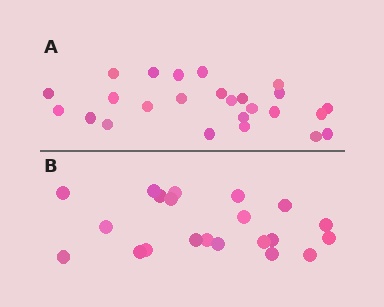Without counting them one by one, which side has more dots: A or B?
Region A (the top region) has more dots.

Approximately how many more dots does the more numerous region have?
Region A has about 4 more dots than region B.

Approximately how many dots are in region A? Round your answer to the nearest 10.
About 20 dots. (The exact count is 25, which rounds to 20.)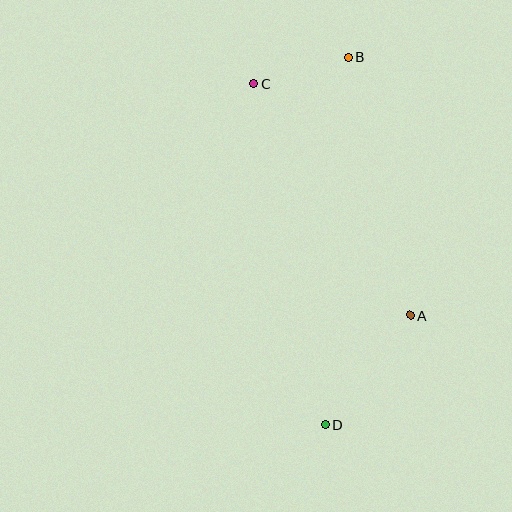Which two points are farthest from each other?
Points B and D are farthest from each other.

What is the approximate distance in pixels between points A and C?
The distance between A and C is approximately 280 pixels.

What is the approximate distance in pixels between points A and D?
The distance between A and D is approximately 139 pixels.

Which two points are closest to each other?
Points B and C are closest to each other.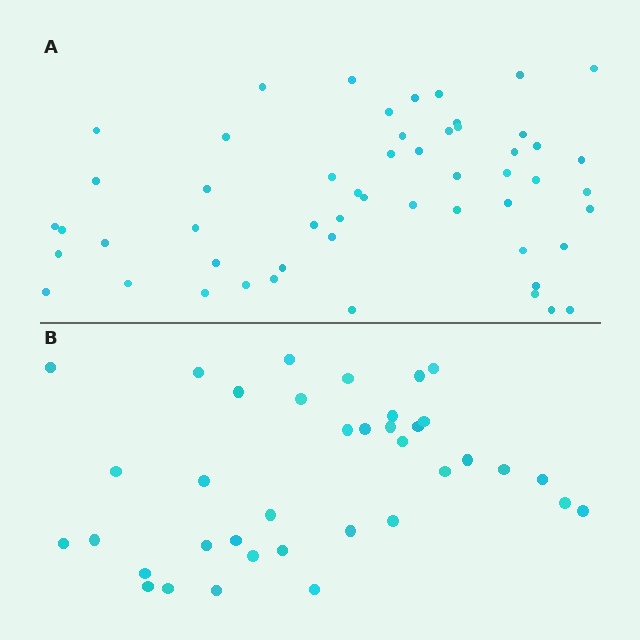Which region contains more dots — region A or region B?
Region A (the top region) has more dots.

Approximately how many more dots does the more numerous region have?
Region A has approximately 15 more dots than region B.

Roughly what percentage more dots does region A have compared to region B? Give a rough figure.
About 45% more.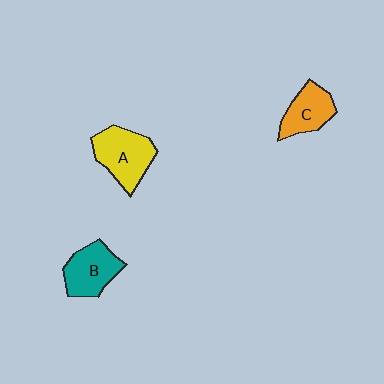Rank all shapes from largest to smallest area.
From largest to smallest: A (yellow), B (teal), C (orange).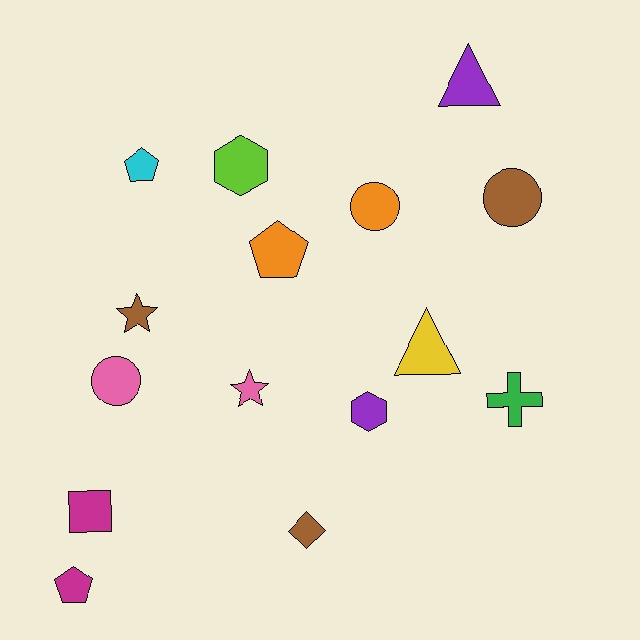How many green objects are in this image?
There is 1 green object.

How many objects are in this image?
There are 15 objects.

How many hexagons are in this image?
There are 2 hexagons.